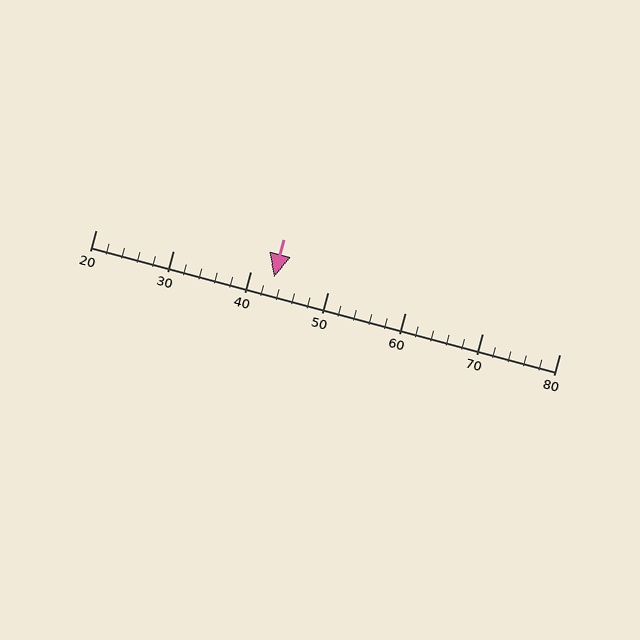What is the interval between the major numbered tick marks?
The major tick marks are spaced 10 units apart.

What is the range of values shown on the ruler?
The ruler shows values from 20 to 80.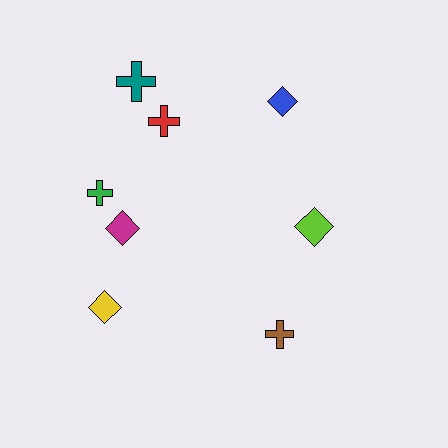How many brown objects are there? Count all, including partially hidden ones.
There is 1 brown object.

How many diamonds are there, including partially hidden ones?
There are 4 diamonds.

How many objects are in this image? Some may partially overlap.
There are 8 objects.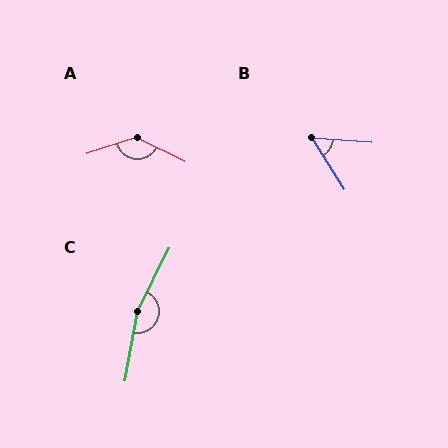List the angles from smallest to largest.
B (54°), A (135°), C (164°).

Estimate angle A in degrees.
Approximately 135 degrees.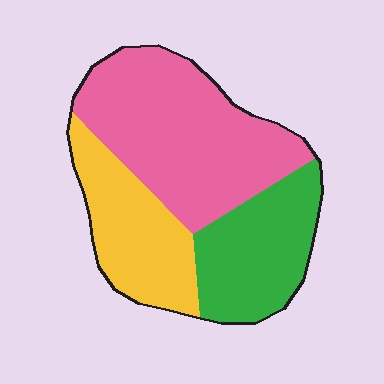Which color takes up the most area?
Pink, at roughly 45%.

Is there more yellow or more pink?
Pink.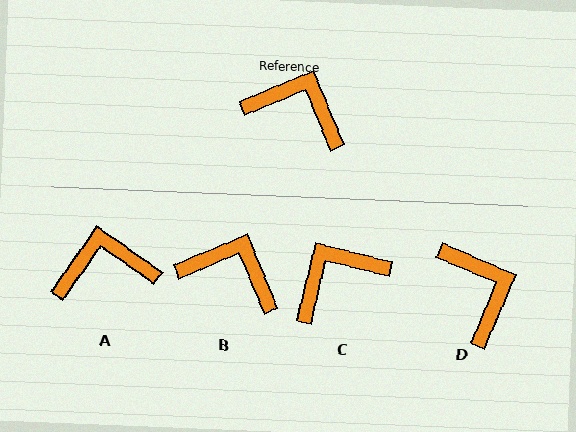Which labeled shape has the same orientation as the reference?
B.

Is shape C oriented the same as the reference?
No, it is off by about 54 degrees.